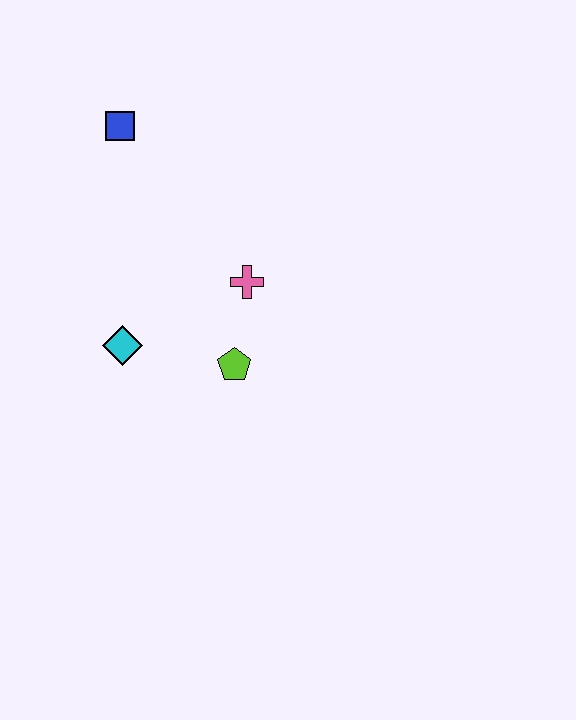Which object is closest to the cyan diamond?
The lime pentagon is closest to the cyan diamond.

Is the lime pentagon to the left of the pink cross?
Yes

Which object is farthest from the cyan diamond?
The blue square is farthest from the cyan diamond.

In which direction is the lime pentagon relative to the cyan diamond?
The lime pentagon is to the right of the cyan diamond.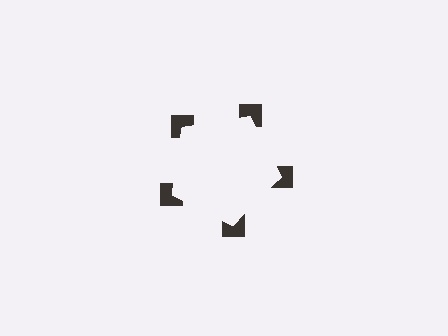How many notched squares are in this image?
There are 5 — one at each vertex of the illusory pentagon.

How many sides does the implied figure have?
5 sides.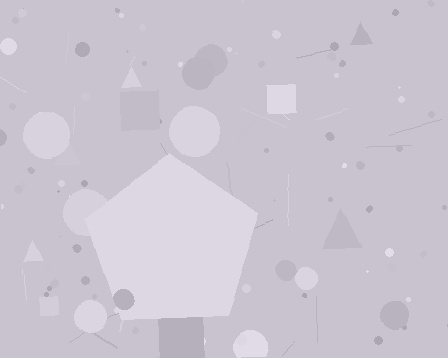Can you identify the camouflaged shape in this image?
The camouflaged shape is a pentagon.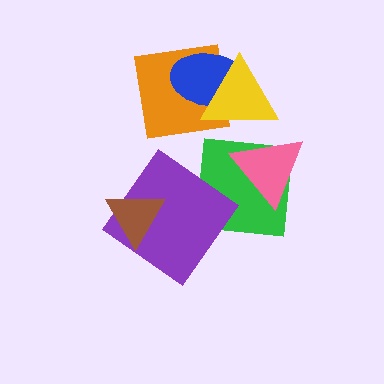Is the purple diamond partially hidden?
Yes, it is partially covered by another shape.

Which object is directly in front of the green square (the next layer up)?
The pink triangle is directly in front of the green square.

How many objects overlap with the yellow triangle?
3 objects overlap with the yellow triangle.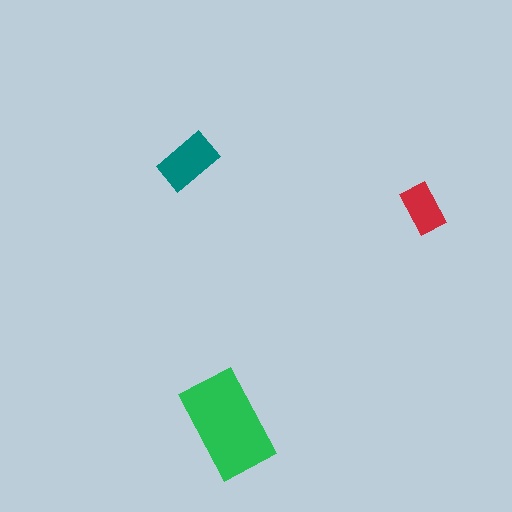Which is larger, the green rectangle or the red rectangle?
The green one.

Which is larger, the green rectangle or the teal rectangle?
The green one.